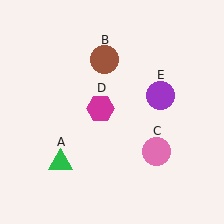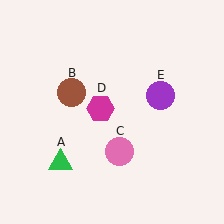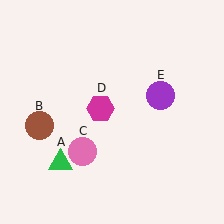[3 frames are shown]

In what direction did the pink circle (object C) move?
The pink circle (object C) moved left.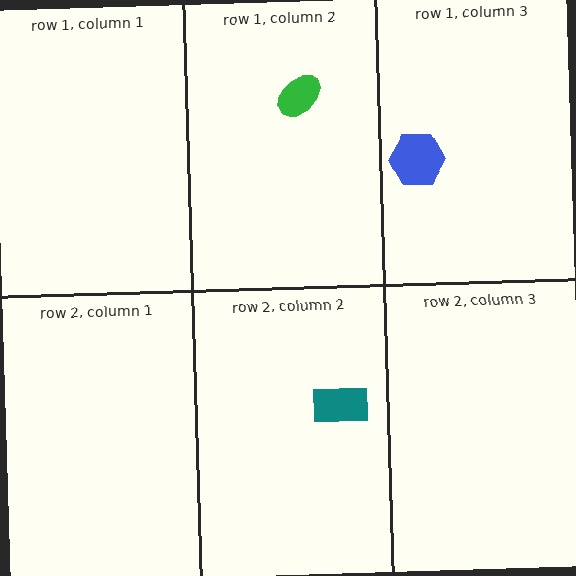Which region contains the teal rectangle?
The row 2, column 2 region.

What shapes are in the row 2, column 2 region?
The teal rectangle.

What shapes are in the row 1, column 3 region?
The blue hexagon.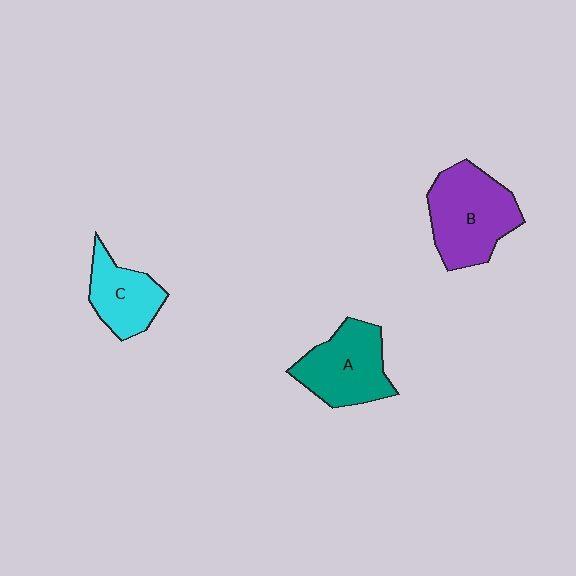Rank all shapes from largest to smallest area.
From largest to smallest: B (purple), A (teal), C (cyan).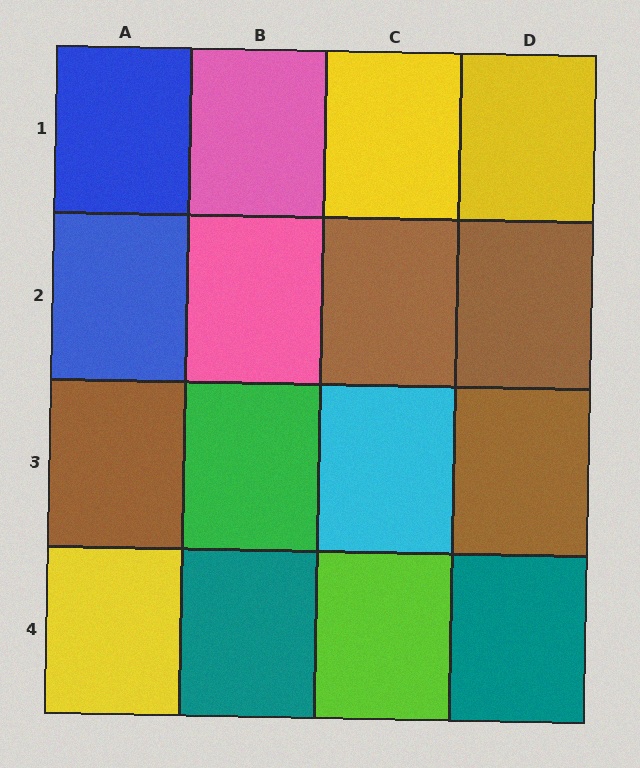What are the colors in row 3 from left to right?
Brown, green, cyan, brown.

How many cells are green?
1 cell is green.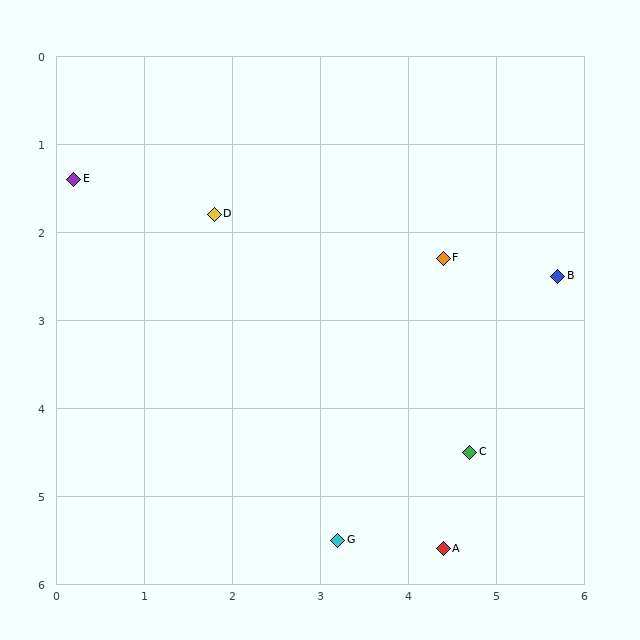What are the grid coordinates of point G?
Point G is at approximately (3.2, 5.5).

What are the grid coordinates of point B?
Point B is at approximately (5.7, 2.5).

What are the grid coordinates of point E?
Point E is at approximately (0.2, 1.4).